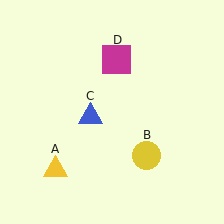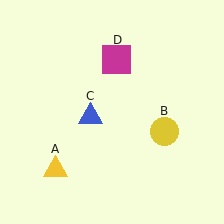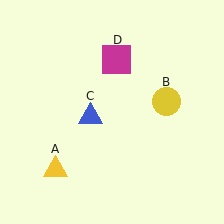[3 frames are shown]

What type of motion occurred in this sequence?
The yellow circle (object B) rotated counterclockwise around the center of the scene.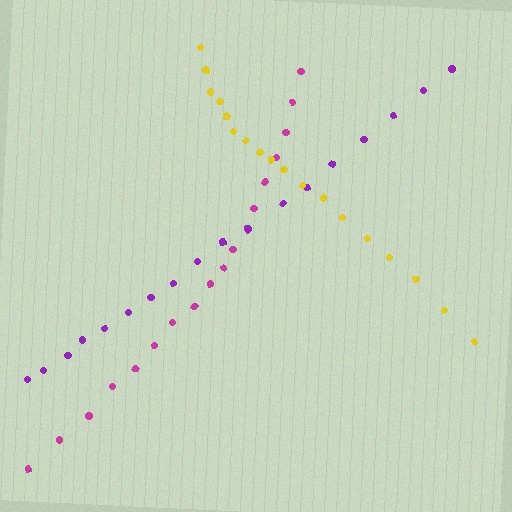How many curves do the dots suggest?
There are 3 distinct paths.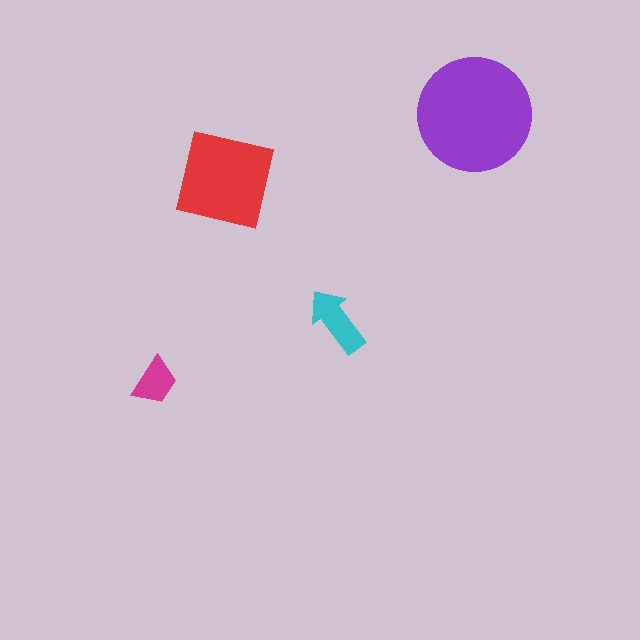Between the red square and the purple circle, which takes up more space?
The purple circle.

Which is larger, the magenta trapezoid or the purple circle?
The purple circle.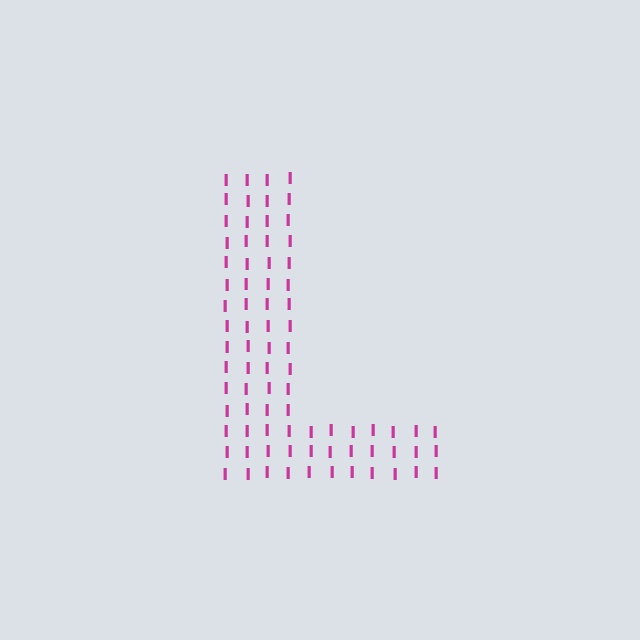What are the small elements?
The small elements are letter I's.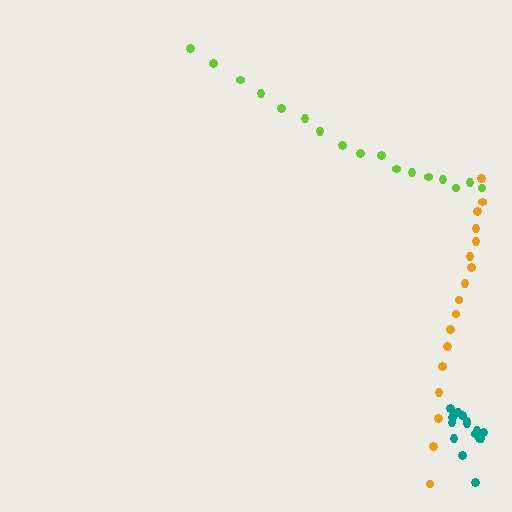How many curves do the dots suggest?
There are 3 distinct paths.